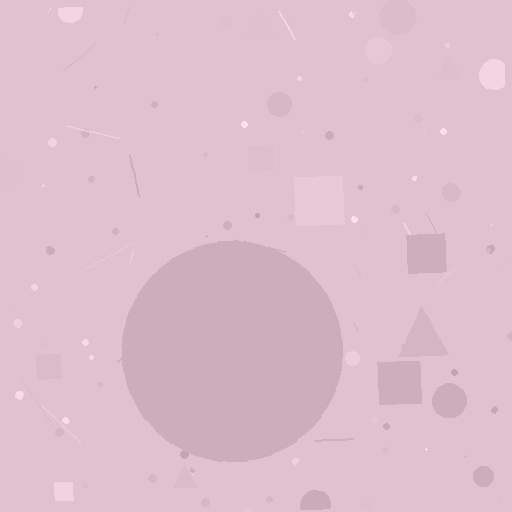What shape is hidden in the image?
A circle is hidden in the image.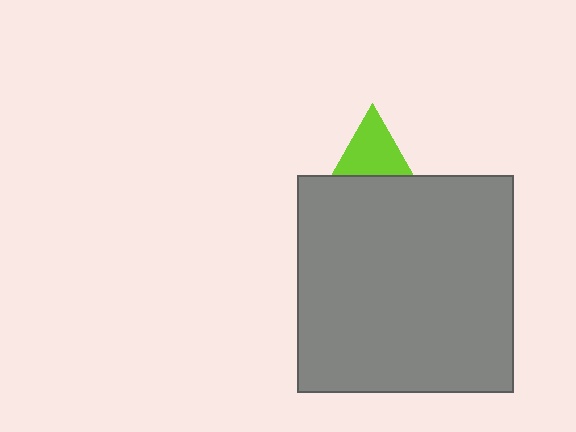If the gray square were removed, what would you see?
You would see the complete lime triangle.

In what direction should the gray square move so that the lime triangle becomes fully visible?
The gray square should move down. That is the shortest direction to clear the overlap and leave the lime triangle fully visible.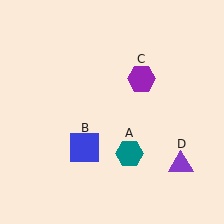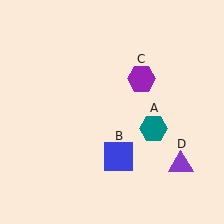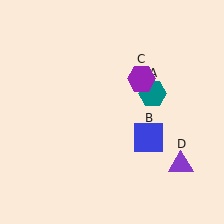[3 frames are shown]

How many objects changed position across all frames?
2 objects changed position: teal hexagon (object A), blue square (object B).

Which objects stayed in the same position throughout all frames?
Purple hexagon (object C) and purple triangle (object D) remained stationary.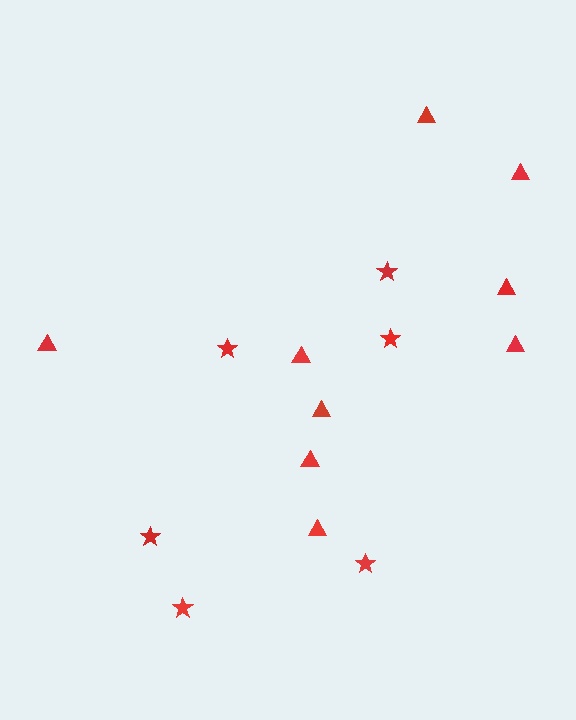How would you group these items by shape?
There are 2 groups: one group of triangles (9) and one group of stars (6).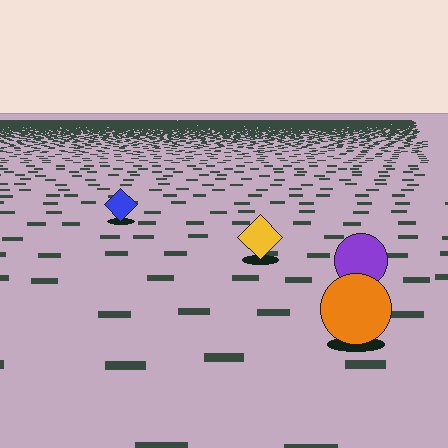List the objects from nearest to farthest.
From nearest to farthest: the orange circle, the purple circle, the yellow diamond, the blue diamond.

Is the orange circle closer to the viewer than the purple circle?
Yes. The orange circle is closer — you can tell from the texture gradient: the ground texture is coarser near it.